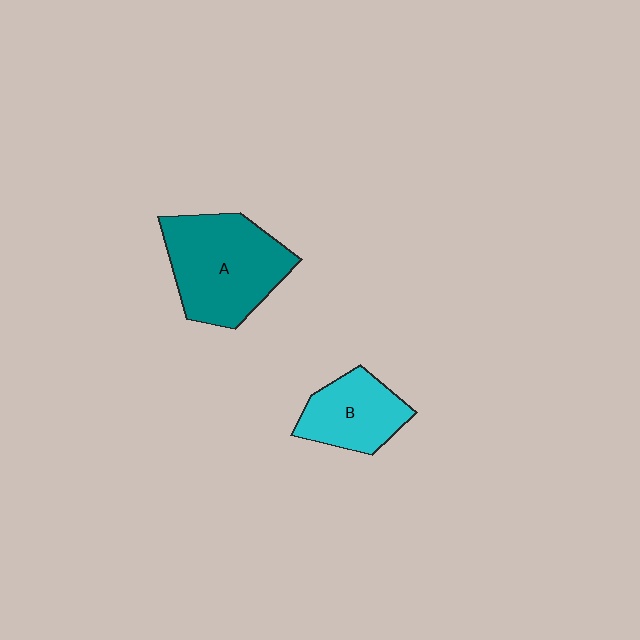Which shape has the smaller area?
Shape B (cyan).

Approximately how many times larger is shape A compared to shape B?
Approximately 1.7 times.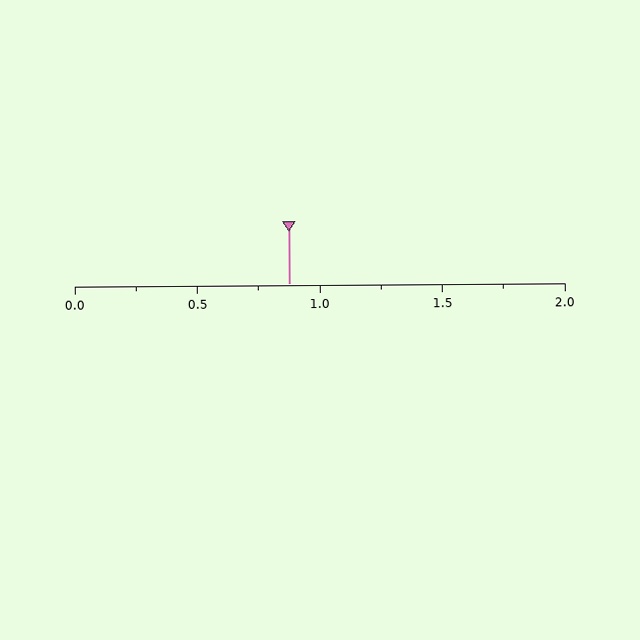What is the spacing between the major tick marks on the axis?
The major ticks are spaced 0.5 apart.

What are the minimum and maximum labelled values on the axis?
The axis runs from 0.0 to 2.0.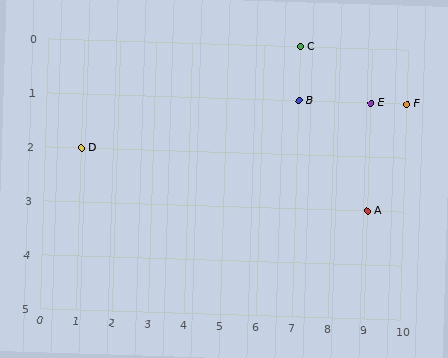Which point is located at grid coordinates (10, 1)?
Point F is at (10, 1).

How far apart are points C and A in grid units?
Points C and A are 2 columns and 3 rows apart (about 3.6 grid units diagonally).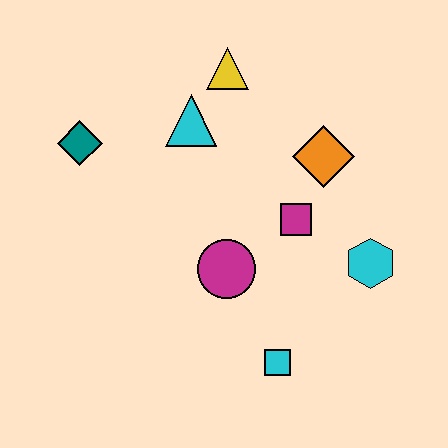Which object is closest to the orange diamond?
The magenta square is closest to the orange diamond.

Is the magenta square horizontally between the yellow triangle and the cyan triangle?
No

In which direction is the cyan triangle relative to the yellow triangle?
The cyan triangle is below the yellow triangle.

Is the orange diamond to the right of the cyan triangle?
Yes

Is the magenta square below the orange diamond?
Yes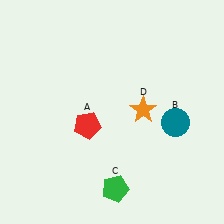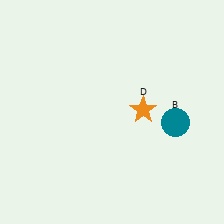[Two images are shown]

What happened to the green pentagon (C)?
The green pentagon (C) was removed in Image 2. It was in the bottom-right area of Image 1.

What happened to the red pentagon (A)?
The red pentagon (A) was removed in Image 2. It was in the bottom-left area of Image 1.